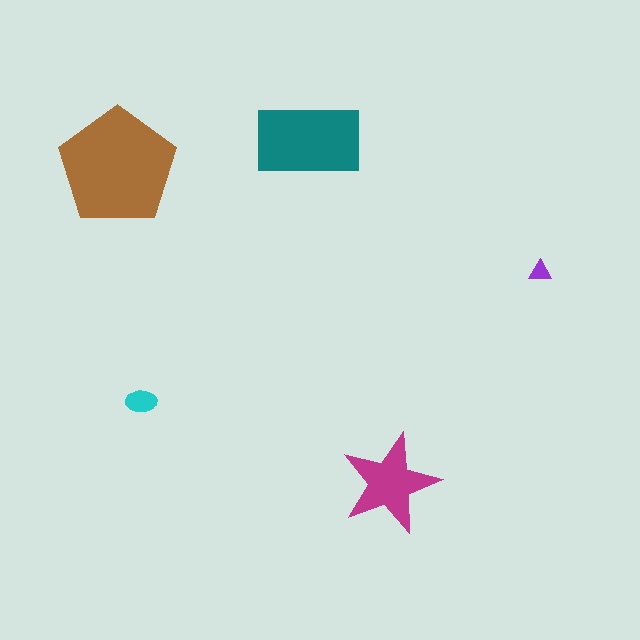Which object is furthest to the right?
The purple triangle is rightmost.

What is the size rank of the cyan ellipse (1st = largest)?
4th.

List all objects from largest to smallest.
The brown pentagon, the teal rectangle, the magenta star, the cyan ellipse, the purple triangle.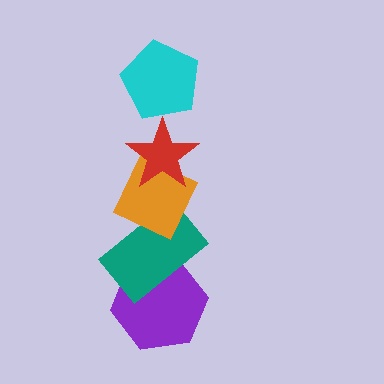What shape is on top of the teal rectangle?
The orange diamond is on top of the teal rectangle.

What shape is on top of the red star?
The cyan pentagon is on top of the red star.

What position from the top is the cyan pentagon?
The cyan pentagon is 1st from the top.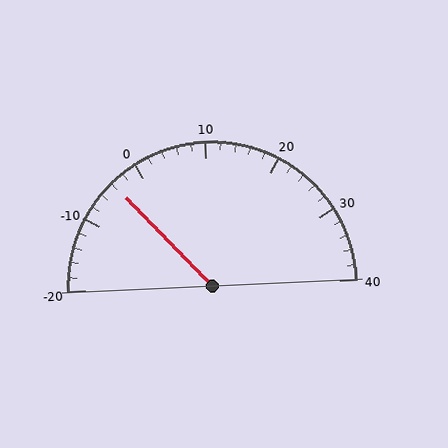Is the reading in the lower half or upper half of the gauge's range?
The reading is in the lower half of the range (-20 to 40).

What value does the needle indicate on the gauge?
The needle indicates approximately -4.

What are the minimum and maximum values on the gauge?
The gauge ranges from -20 to 40.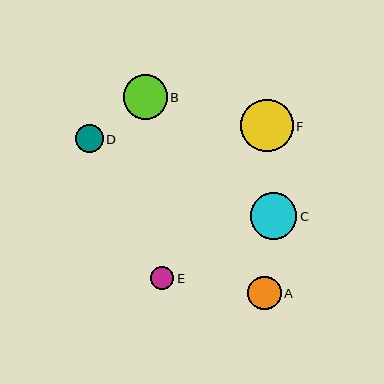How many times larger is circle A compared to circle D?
Circle A is approximately 1.2 times the size of circle D.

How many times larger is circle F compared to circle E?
Circle F is approximately 2.3 times the size of circle E.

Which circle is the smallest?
Circle E is the smallest with a size of approximately 23 pixels.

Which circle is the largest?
Circle F is the largest with a size of approximately 52 pixels.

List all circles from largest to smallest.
From largest to smallest: F, C, B, A, D, E.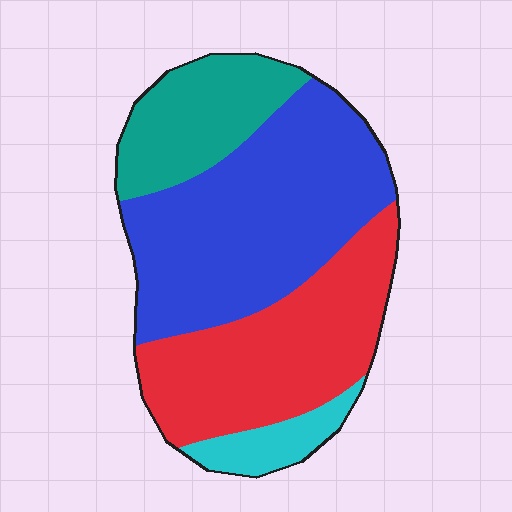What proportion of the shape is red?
Red takes up between a sixth and a third of the shape.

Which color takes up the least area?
Cyan, at roughly 5%.